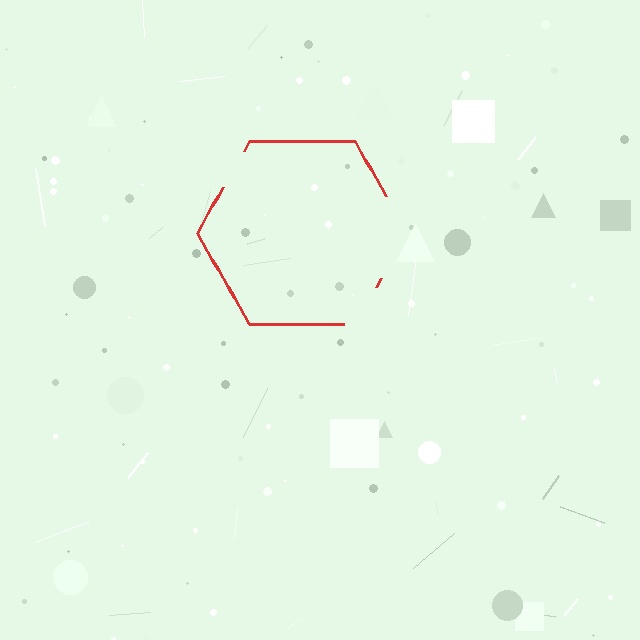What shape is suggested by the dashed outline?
The dashed outline suggests a hexagon.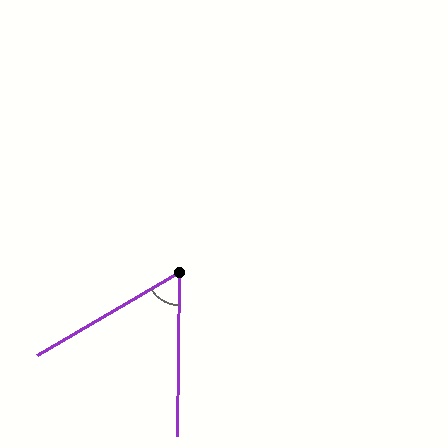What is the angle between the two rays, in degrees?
Approximately 59 degrees.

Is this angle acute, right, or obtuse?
It is acute.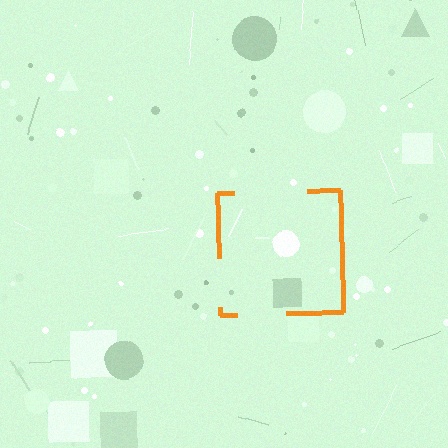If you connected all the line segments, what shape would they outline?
They would outline a square.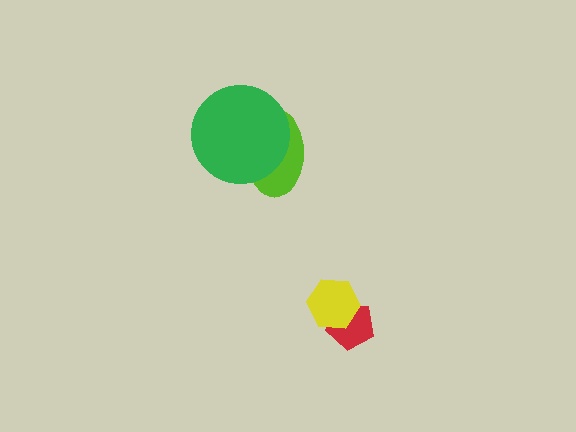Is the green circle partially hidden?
No, no other shape covers it.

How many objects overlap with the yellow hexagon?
1 object overlaps with the yellow hexagon.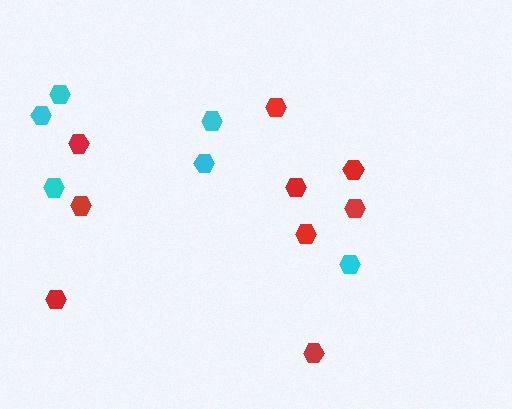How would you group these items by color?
There are 2 groups: one group of cyan hexagons (6) and one group of red hexagons (9).